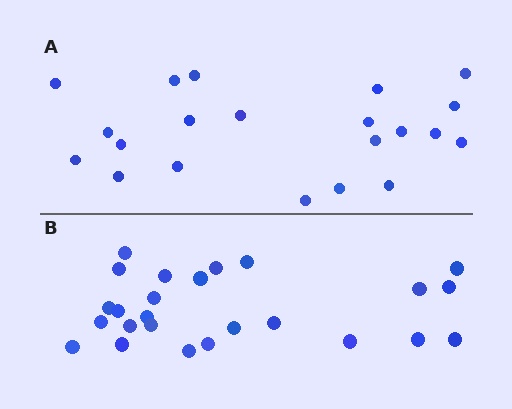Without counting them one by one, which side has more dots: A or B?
Region B (the bottom region) has more dots.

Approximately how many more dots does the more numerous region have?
Region B has about 4 more dots than region A.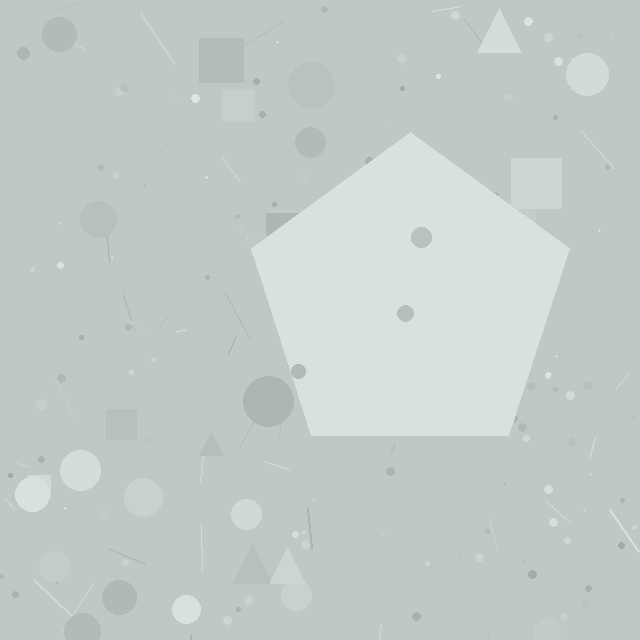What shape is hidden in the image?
A pentagon is hidden in the image.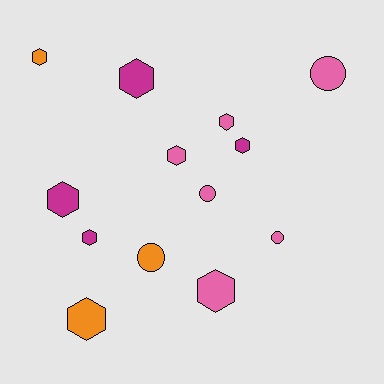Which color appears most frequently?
Pink, with 6 objects.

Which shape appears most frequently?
Hexagon, with 9 objects.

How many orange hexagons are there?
There are 2 orange hexagons.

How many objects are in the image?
There are 13 objects.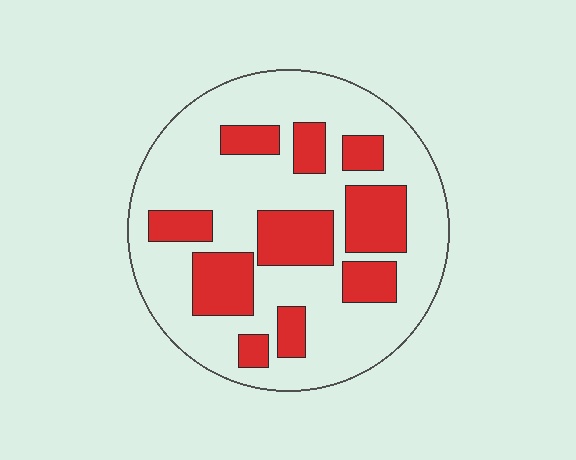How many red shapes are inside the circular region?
10.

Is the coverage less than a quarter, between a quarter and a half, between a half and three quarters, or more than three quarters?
Between a quarter and a half.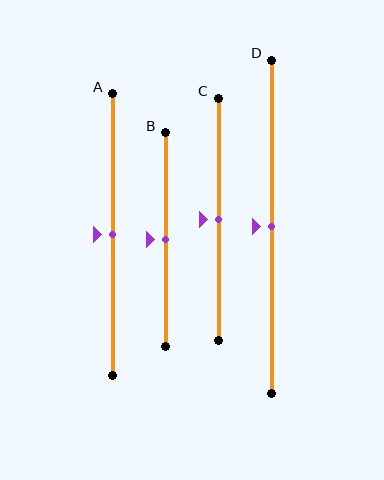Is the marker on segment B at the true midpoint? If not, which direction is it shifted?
Yes, the marker on segment B is at the true midpoint.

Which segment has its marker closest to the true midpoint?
Segment A has its marker closest to the true midpoint.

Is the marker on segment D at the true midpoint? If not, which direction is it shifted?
Yes, the marker on segment D is at the true midpoint.